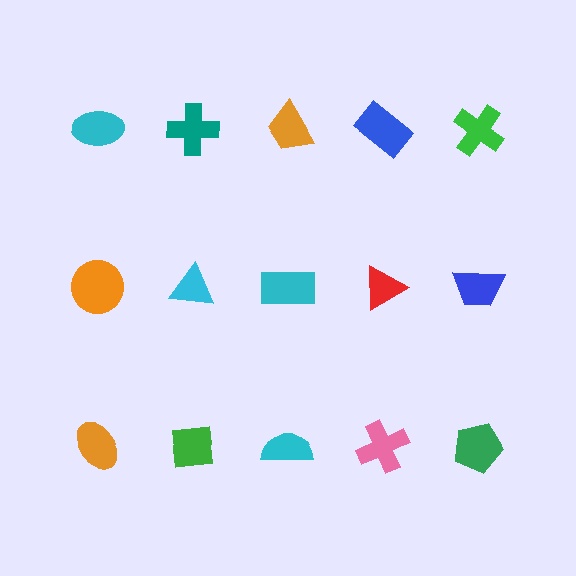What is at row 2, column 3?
A cyan rectangle.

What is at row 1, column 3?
An orange trapezoid.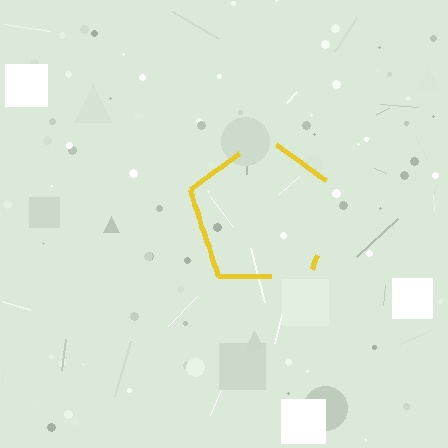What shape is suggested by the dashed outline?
The dashed outline suggests a pentagon.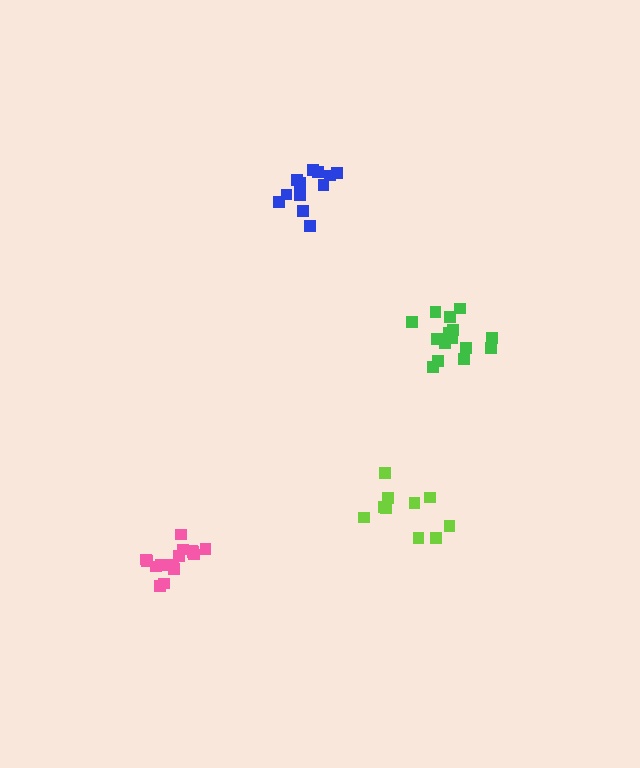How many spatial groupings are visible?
There are 4 spatial groupings.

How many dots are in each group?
Group 1: 15 dots, Group 2: 15 dots, Group 3: 10 dots, Group 4: 12 dots (52 total).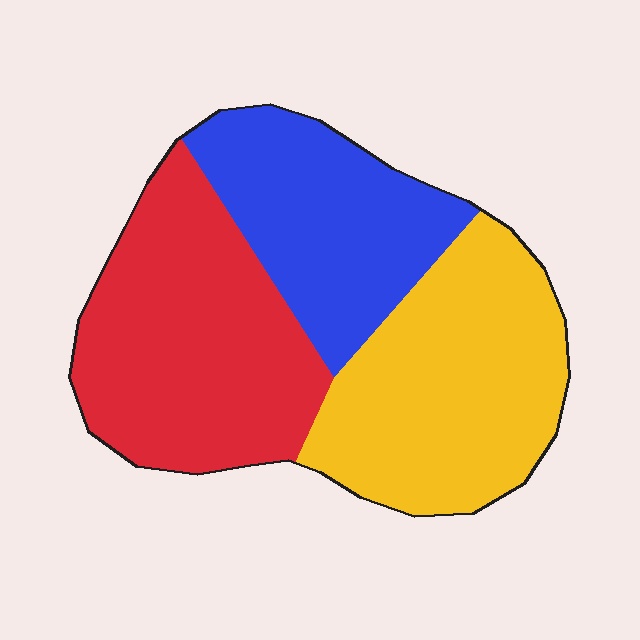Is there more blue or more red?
Red.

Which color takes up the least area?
Blue, at roughly 25%.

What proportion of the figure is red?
Red covers roughly 35% of the figure.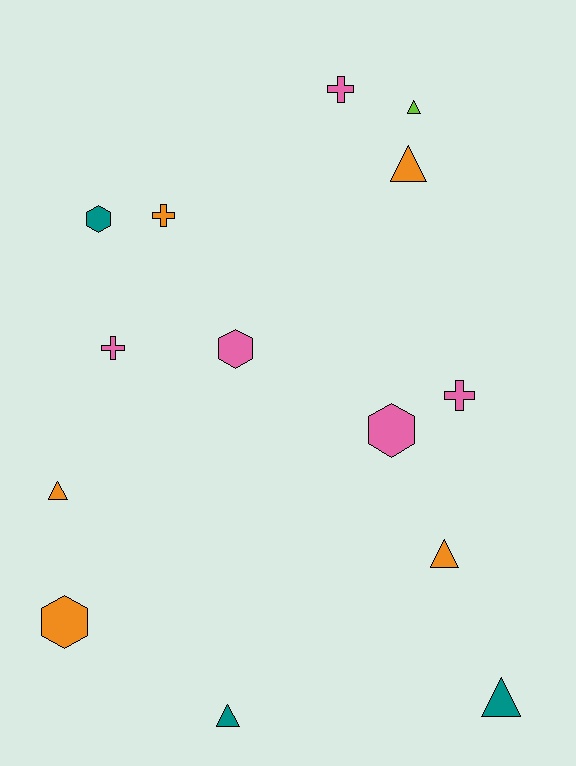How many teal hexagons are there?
There is 1 teal hexagon.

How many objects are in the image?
There are 14 objects.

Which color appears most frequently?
Orange, with 5 objects.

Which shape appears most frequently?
Triangle, with 6 objects.